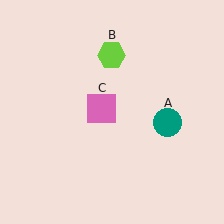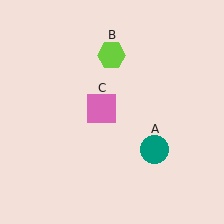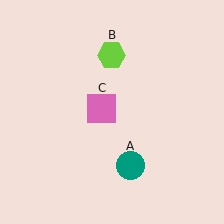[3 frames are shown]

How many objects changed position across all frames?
1 object changed position: teal circle (object A).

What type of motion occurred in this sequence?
The teal circle (object A) rotated clockwise around the center of the scene.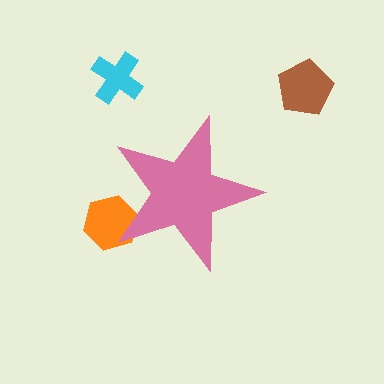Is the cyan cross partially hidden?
No, the cyan cross is fully visible.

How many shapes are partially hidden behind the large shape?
1 shape is partially hidden.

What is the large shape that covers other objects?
A pink star.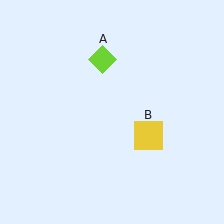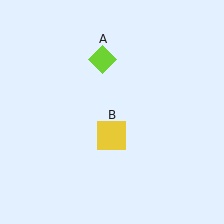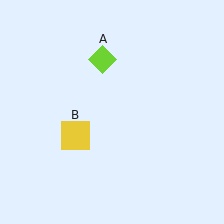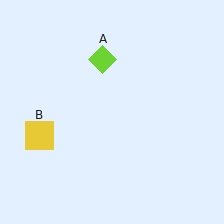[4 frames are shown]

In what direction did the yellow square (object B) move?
The yellow square (object B) moved left.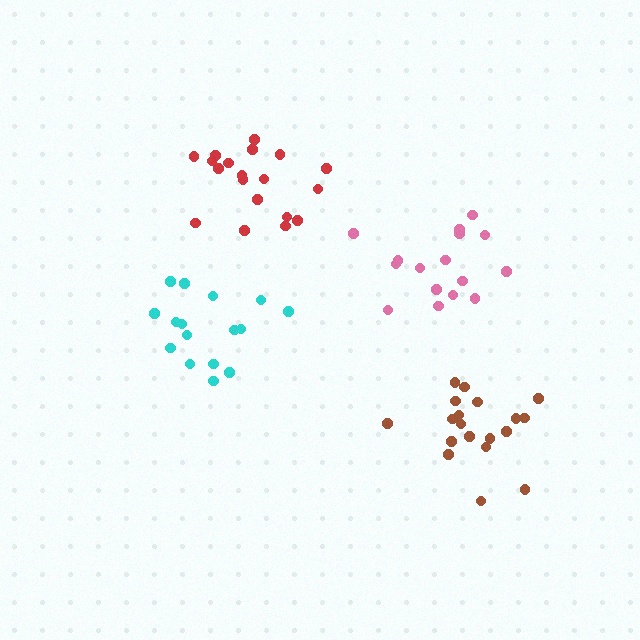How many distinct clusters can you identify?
There are 4 distinct clusters.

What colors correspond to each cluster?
The clusters are colored: cyan, pink, brown, red.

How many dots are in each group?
Group 1: 16 dots, Group 2: 16 dots, Group 3: 19 dots, Group 4: 19 dots (70 total).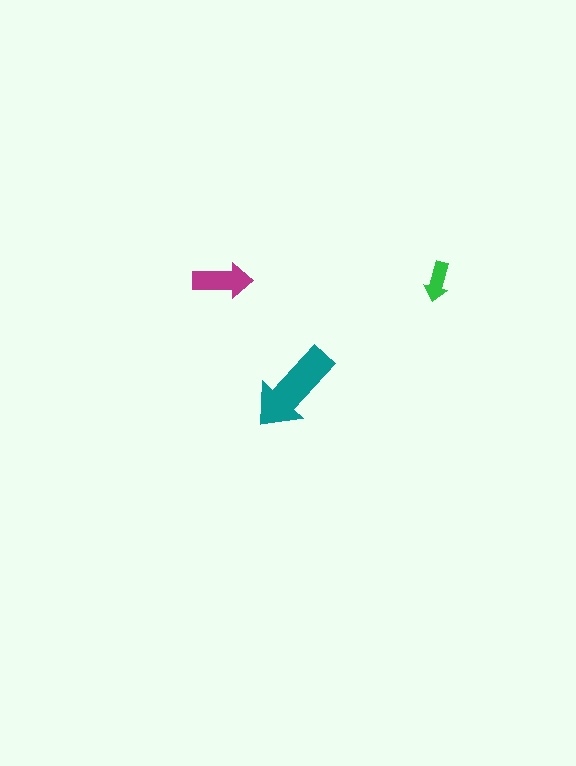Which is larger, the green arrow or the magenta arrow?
The magenta one.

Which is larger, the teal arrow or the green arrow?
The teal one.